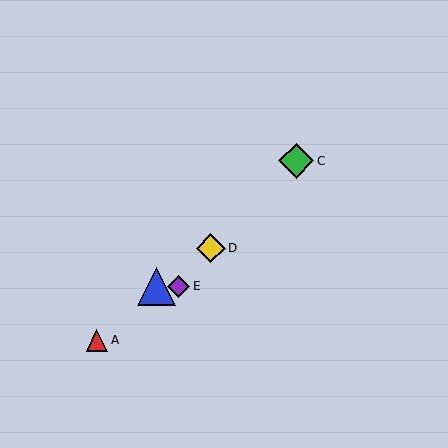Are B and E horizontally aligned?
Yes, both are at y≈286.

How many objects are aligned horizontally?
2 objects (B, E) are aligned horizontally.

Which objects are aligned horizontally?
Objects B, E are aligned horizontally.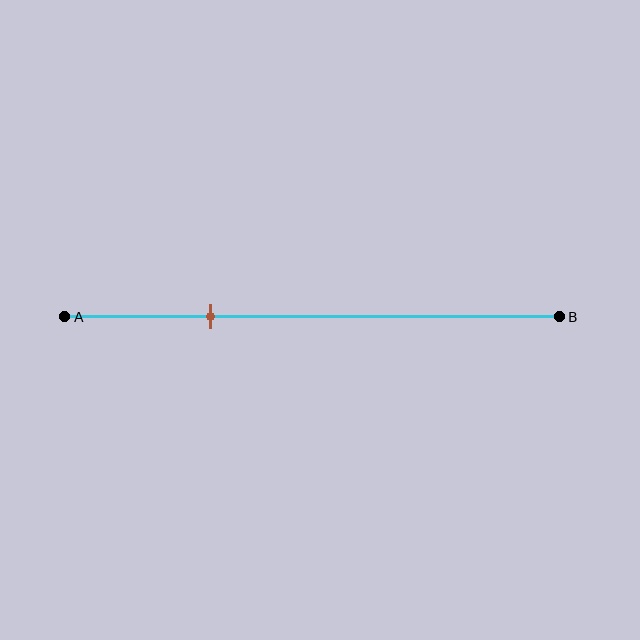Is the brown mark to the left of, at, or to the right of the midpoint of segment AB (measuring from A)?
The brown mark is to the left of the midpoint of segment AB.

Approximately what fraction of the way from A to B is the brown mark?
The brown mark is approximately 30% of the way from A to B.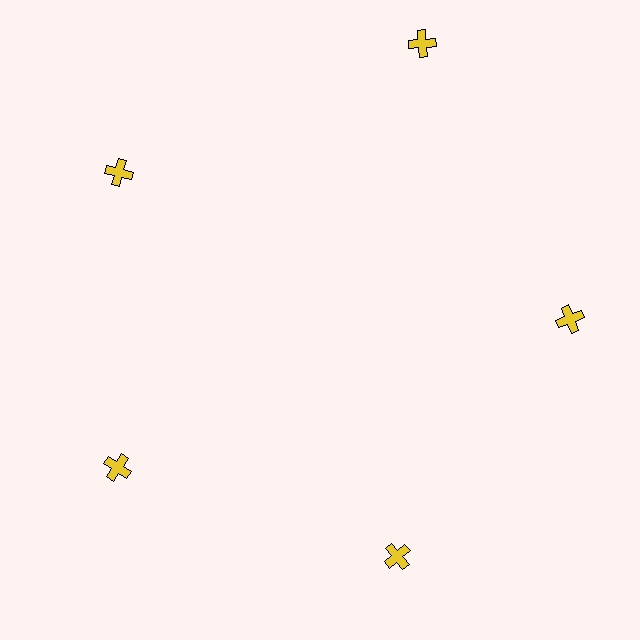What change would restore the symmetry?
The symmetry would be restored by moving it inward, back onto the ring so that all 5 crosses sit at equal angles and equal distance from the center.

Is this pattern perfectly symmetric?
No. The 5 yellow crosses are arranged in a ring, but one element near the 1 o'clock position is pushed outward from the center, breaking the 5-fold rotational symmetry.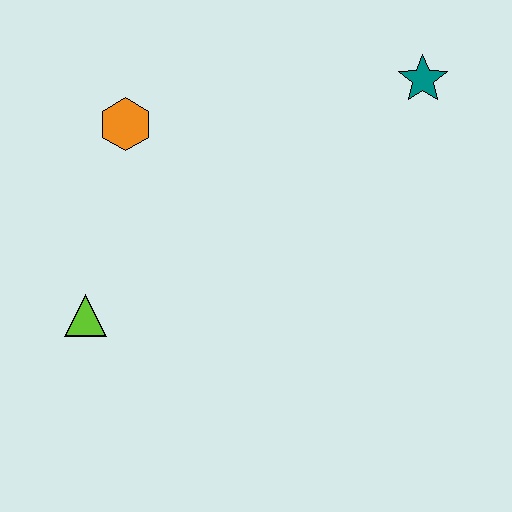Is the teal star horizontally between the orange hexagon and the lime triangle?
No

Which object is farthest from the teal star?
The lime triangle is farthest from the teal star.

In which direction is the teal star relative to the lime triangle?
The teal star is to the right of the lime triangle.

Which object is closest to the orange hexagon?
The lime triangle is closest to the orange hexagon.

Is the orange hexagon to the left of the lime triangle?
No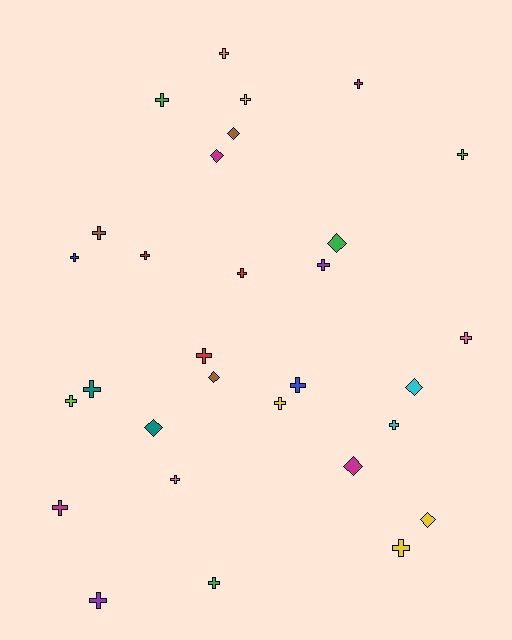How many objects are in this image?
There are 30 objects.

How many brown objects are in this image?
There are 3 brown objects.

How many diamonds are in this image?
There are 8 diamonds.